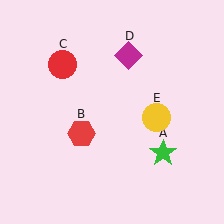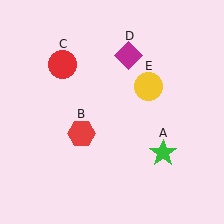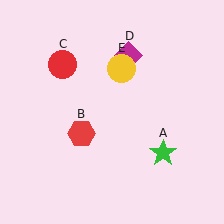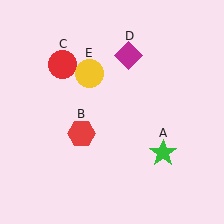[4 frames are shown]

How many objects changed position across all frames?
1 object changed position: yellow circle (object E).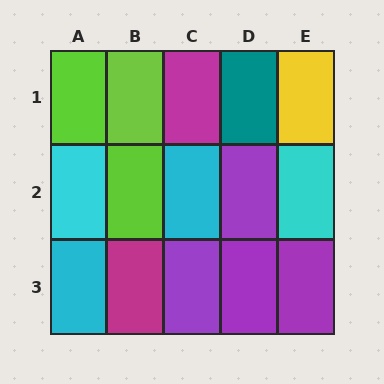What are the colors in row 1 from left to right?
Lime, lime, magenta, teal, yellow.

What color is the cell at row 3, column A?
Cyan.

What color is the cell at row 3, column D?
Purple.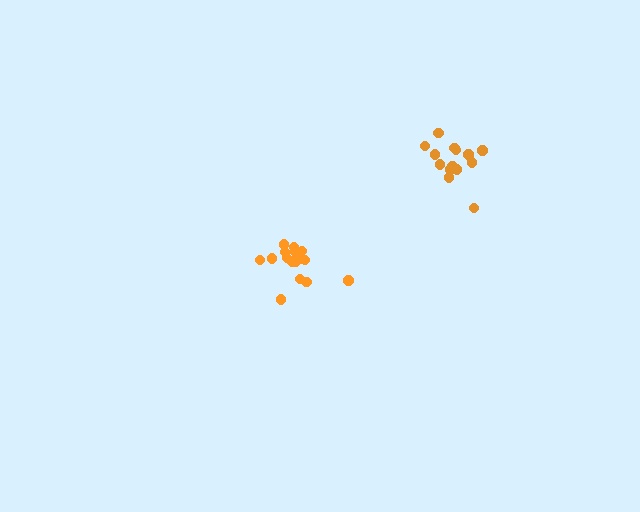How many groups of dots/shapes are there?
There are 2 groups.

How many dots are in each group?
Group 1: 16 dots, Group 2: 14 dots (30 total).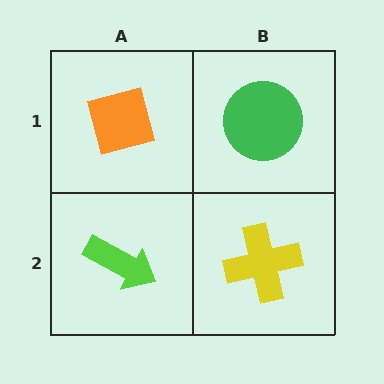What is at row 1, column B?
A green circle.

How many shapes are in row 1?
2 shapes.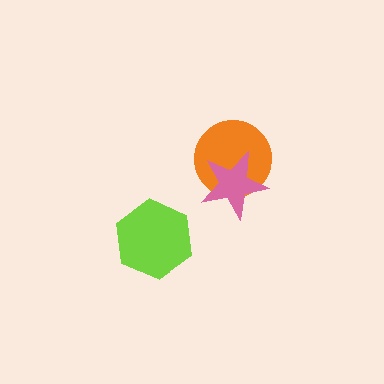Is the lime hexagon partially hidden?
No, no other shape covers it.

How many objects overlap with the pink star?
1 object overlaps with the pink star.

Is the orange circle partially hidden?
Yes, it is partially covered by another shape.